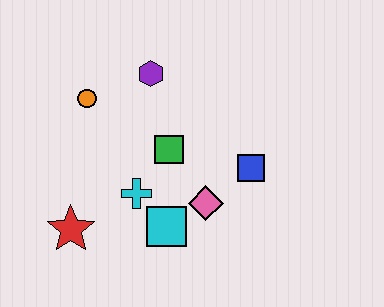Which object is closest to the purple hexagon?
The orange circle is closest to the purple hexagon.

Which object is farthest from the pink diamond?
The orange circle is farthest from the pink diamond.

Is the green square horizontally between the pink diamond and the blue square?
No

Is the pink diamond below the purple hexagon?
Yes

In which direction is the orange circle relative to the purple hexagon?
The orange circle is to the left of the purple hexagon.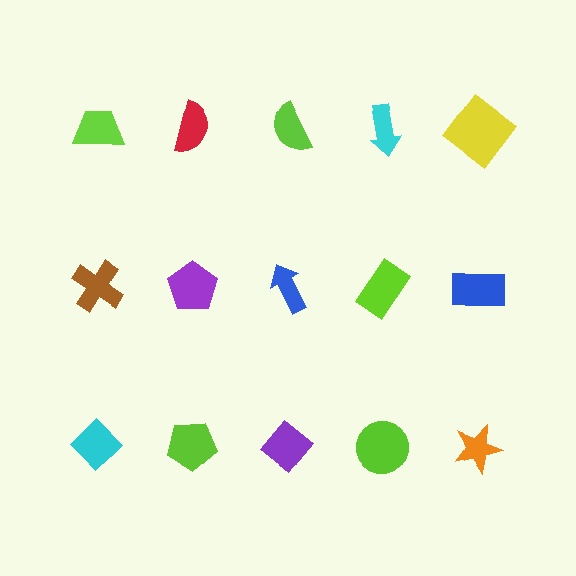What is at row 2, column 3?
A blue arrow.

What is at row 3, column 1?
A cyan diamond.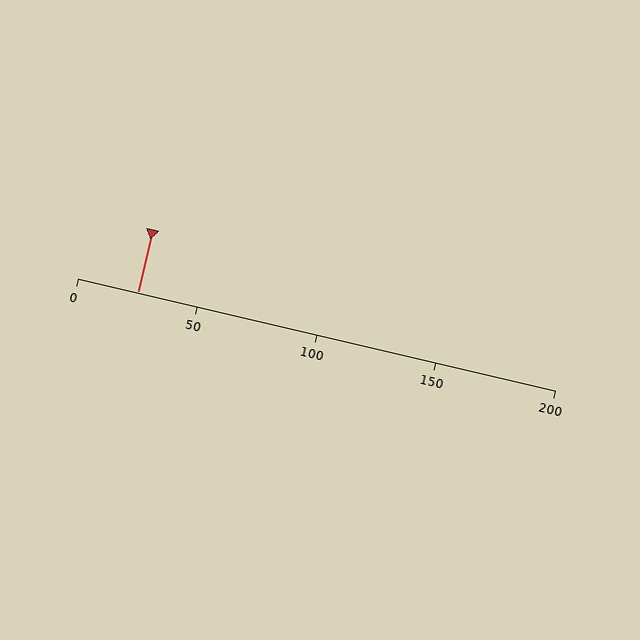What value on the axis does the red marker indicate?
The marker indicates approximately 25.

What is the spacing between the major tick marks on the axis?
The major ticks are spaced 50 apart.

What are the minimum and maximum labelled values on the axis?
The axis runs from 0 to 200.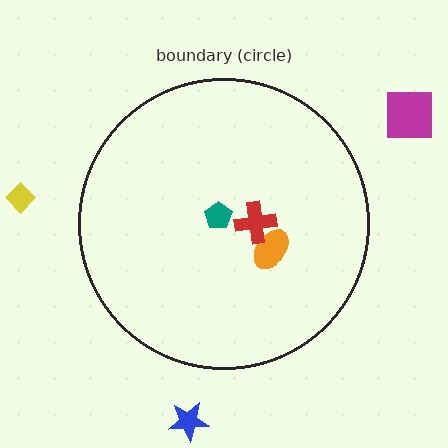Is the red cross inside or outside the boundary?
Inside.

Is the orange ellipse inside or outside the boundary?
Inside.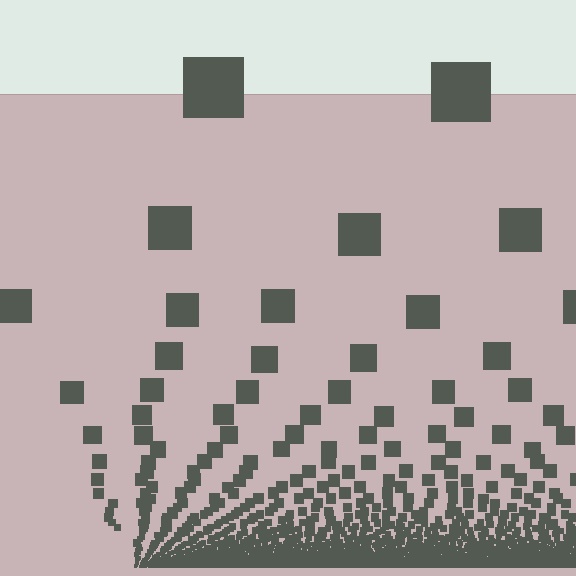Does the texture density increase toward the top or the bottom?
Density increases toward the bottom.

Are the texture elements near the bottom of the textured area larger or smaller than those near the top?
Smaller. The gradient is inverted — elements near the bottom are smaller and denser.